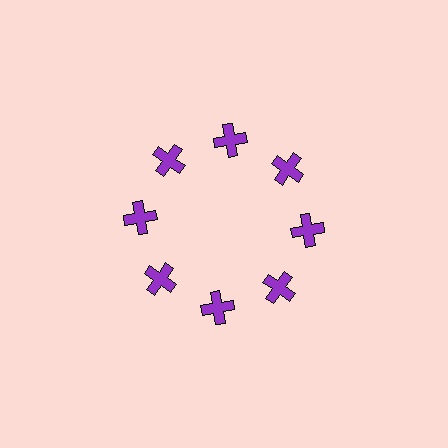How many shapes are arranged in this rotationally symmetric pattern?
There are 8 shapes, arranged in 8 groups of 1.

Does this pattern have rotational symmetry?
Yes, this pattern has 8-fold rotational symmetry. It looks the same after rotating 45 degrees around the center.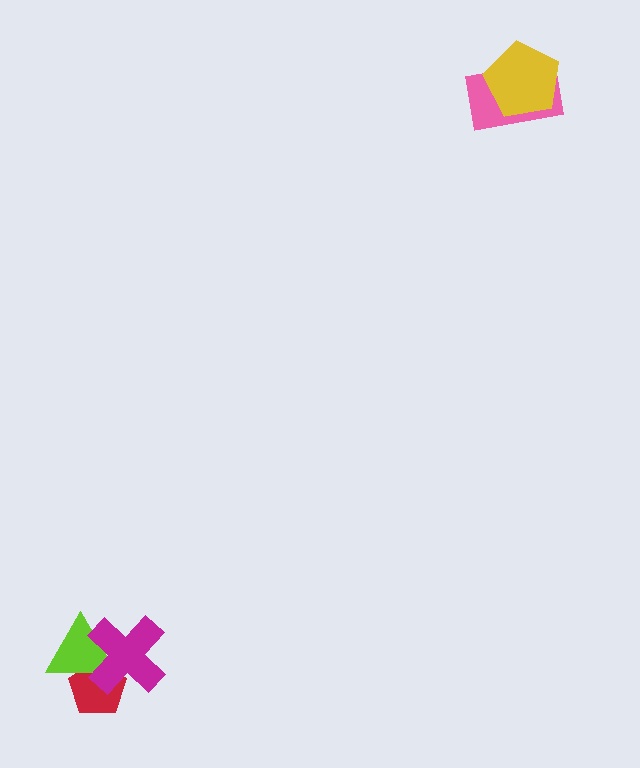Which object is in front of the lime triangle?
The magenta cross is in front of the lime triangle.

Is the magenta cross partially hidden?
No, no other shape covers it.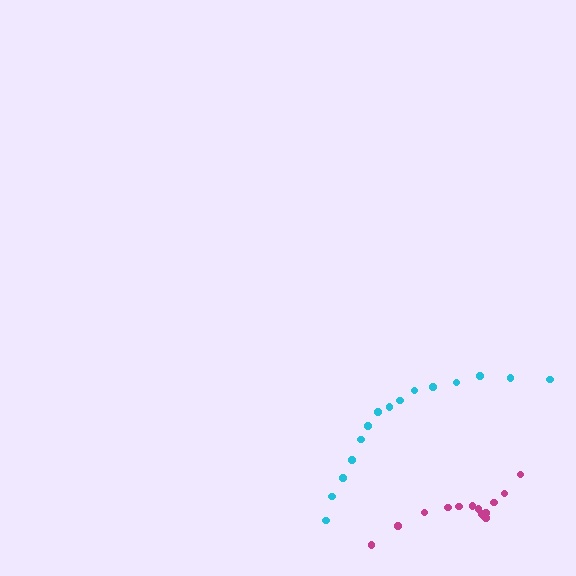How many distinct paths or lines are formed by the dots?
There are 2 distinct paths.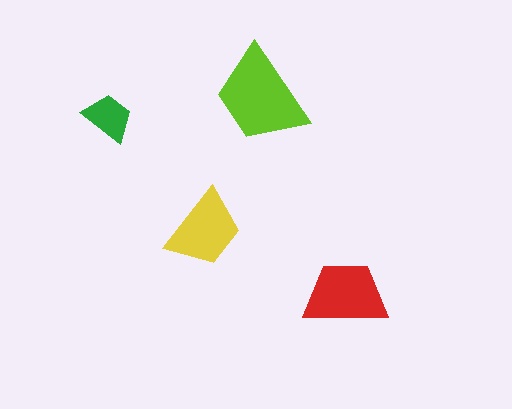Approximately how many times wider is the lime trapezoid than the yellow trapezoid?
About 1.5 times wider.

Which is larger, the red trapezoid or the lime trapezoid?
The lime one.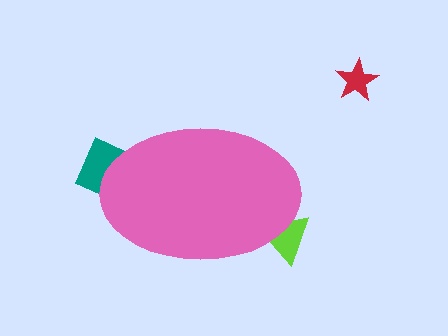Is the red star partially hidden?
No, the red star is fully visible.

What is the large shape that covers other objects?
A pink ellipse.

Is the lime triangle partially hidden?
Yes, the lime triangle is partially hidden behind the pink ellipse.